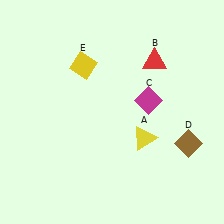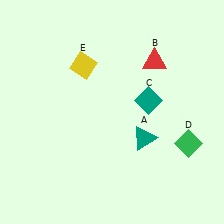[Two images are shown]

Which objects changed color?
A changed from yellow to teal. C changed from magenta to teal. D changed from brown to green.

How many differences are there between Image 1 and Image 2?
There are 3 differences between the two images.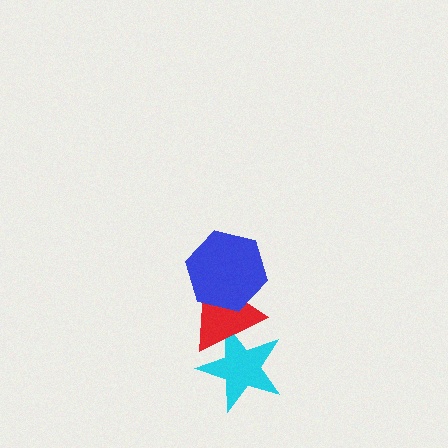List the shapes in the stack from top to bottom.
From top to bottom: the blue hexagon, the red triangle, the cyan star.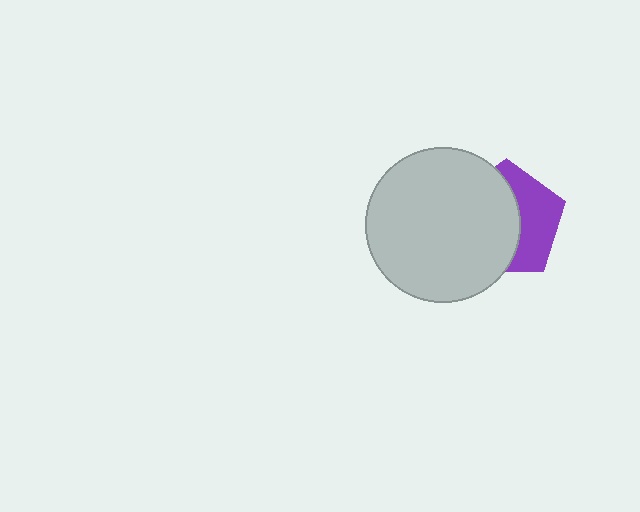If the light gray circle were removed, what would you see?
You would see the complete purple pentagon.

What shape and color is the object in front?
The object in front is a light gray circle.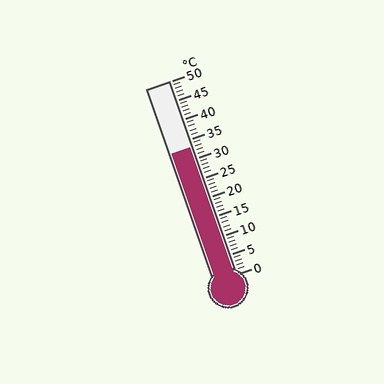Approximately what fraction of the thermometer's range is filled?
The thermometer is filled to approximately 65% of its range.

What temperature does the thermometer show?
The thermometer shows approximately 33°C.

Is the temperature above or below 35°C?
The temperature is below 35°C.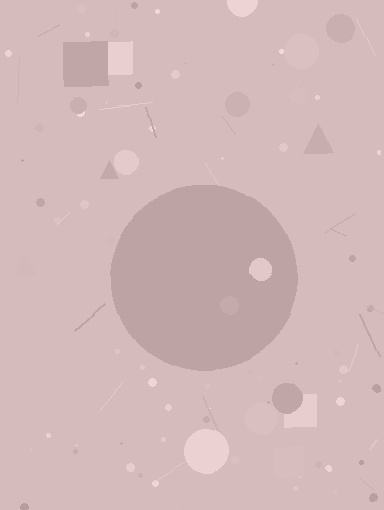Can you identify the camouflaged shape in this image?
The camouflaged shape is a circle.